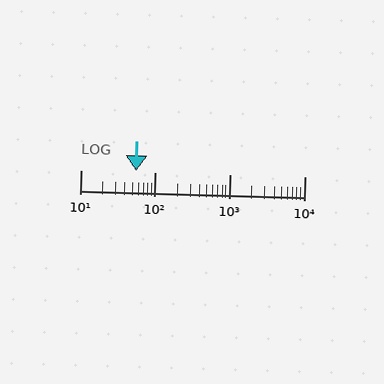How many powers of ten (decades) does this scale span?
The scale spans 3 decades, from 10 to 10000.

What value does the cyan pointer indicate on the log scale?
The pointer indicates approximately 56.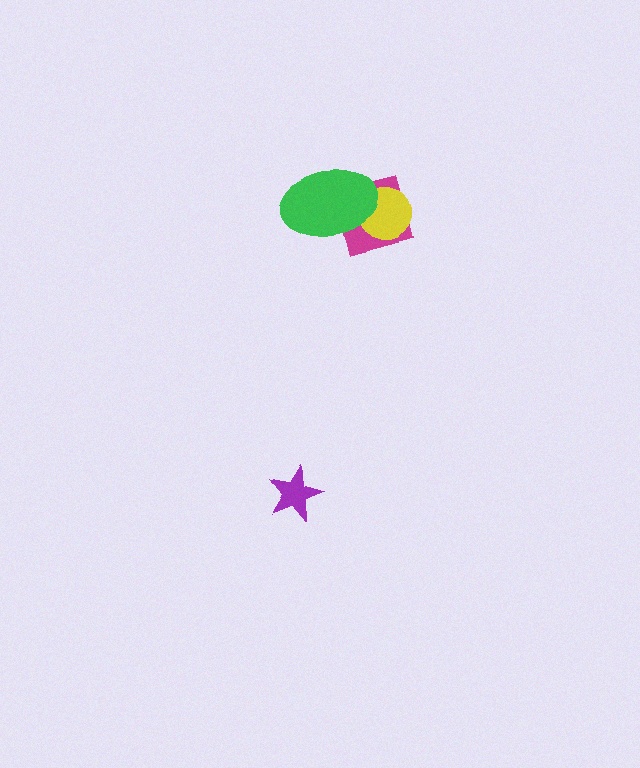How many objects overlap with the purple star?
0 objects overlap with the purple star.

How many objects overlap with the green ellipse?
2 objects overlap with the green ellipse.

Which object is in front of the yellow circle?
The green ellipse is in front of the yellow circle.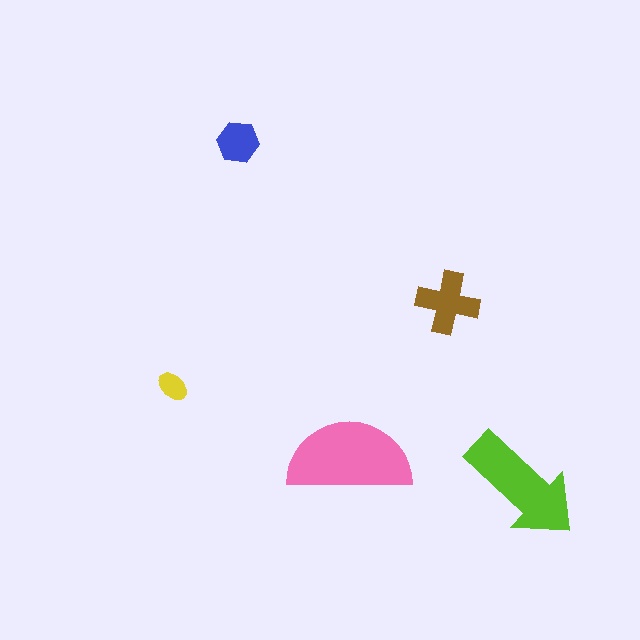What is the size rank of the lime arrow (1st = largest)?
2nd.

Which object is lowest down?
The lime arrow is bottommost.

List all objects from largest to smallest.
The pink semicircle, the lime arrow, the brown cross, the blue hexagon, the yellow ellipse.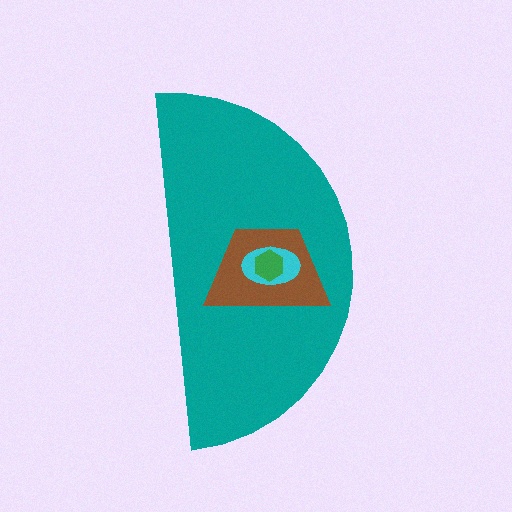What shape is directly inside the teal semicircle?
The brown trapezoid.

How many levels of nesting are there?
4.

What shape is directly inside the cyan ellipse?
The green hexagon.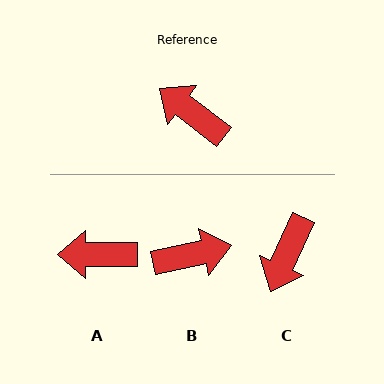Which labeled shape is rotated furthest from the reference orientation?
B, about 131 degrees away.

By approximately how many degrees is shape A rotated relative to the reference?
Approximately 36 degrees counter-clockwise.